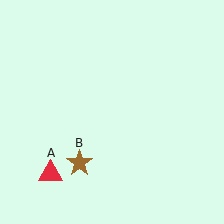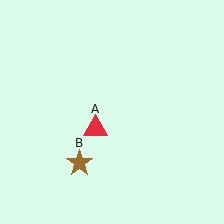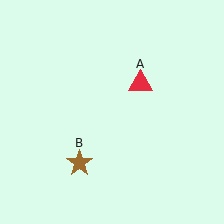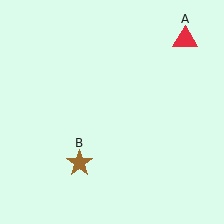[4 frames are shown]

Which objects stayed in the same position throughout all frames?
Brown star (object B) remained stationary.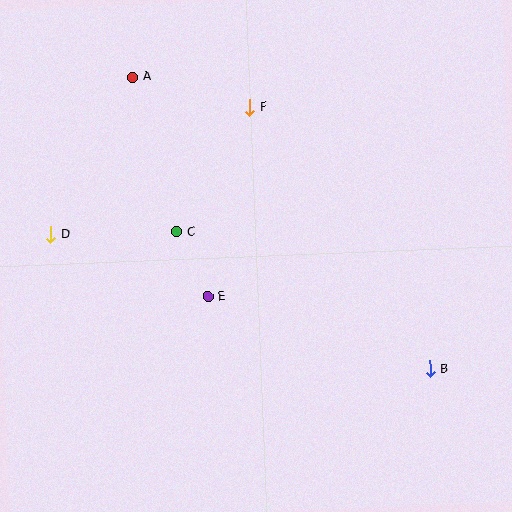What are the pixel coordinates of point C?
Point C is at (177, 232).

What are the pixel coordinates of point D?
Point D is at (51, 235).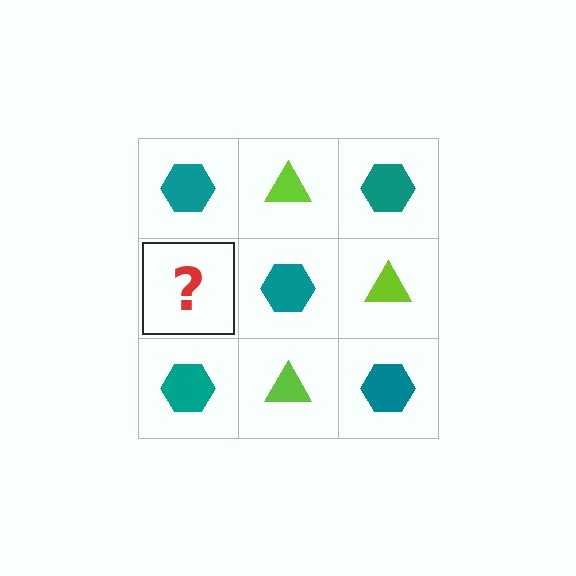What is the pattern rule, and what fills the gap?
The rule is that it alternates teal hexagon and lime triangle in a checkerboard pattern. The gap should be filled with a lime triangle.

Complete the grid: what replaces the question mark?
The question mark should be replaced with a lime triangle.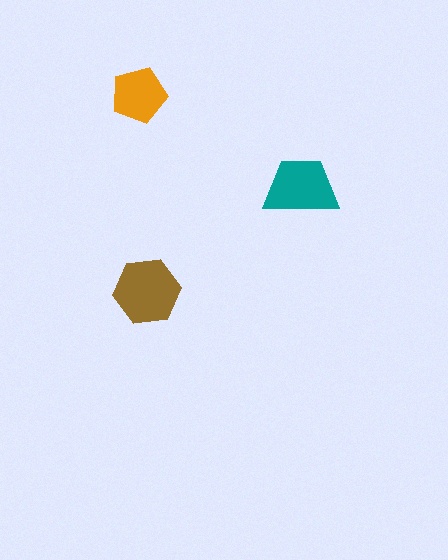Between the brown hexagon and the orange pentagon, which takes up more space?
The brown hexagon.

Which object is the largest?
The brown hexagon.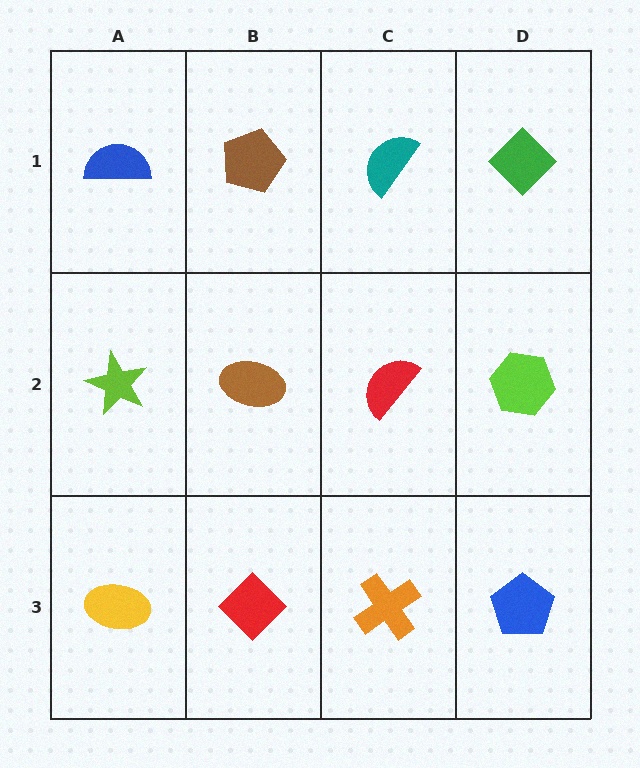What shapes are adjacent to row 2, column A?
A blue semicircle (row 1, column A), a yellow ellipse (row 3, column A), a brown ellipse (row 2, column B).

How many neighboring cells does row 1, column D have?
2.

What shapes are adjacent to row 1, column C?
A red semicircle (row 2, column C), a brown pentagon (row 1, column B), a green diamond (row 1, column D).